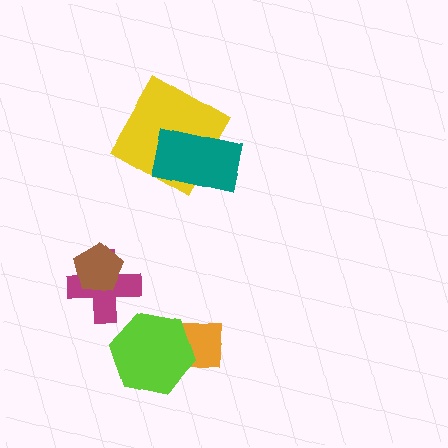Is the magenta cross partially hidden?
Yes, it is partially covered by another shape.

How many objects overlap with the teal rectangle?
1 object overlaps with the teal rectangle.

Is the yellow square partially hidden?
Yes, it is partially covered by another shape.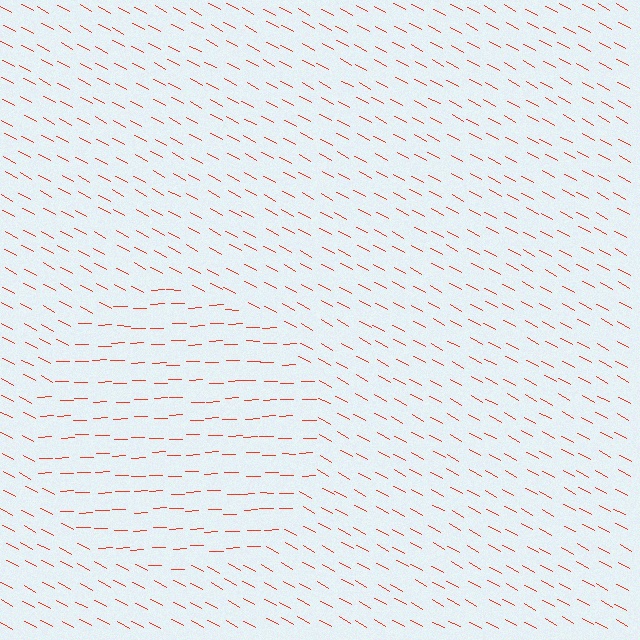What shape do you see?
I see a circle.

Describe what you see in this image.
The image is filled with small red line segments. A circle region in the image has lines oriented differently from the surrounding lines, creating a visible texture boundary.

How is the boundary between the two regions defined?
The boundary is defined purely by a change in line orientation (approximately 30 degrees difference). All lines are the same color and thickness.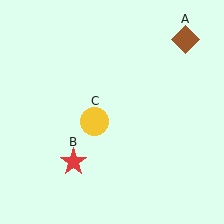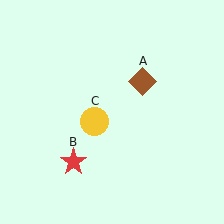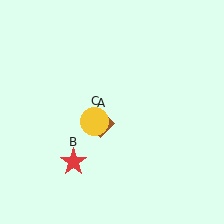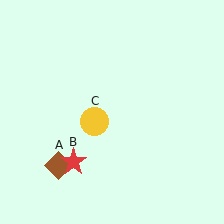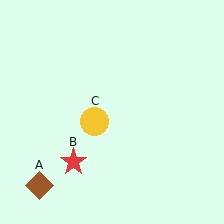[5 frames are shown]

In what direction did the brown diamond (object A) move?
The brown diamond (object A) moved down and to the left.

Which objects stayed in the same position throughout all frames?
Red star (object B) and yellow circle (object C) remained stationary.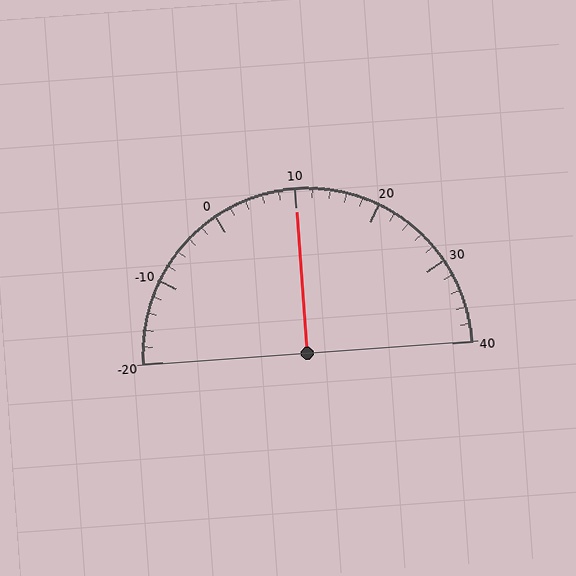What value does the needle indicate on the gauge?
The needle indicates approximately 10.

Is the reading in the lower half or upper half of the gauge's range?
The reading is in the upper half of the range (-20 to 40).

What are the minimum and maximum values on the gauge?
The gauge ranges from -20 to 40.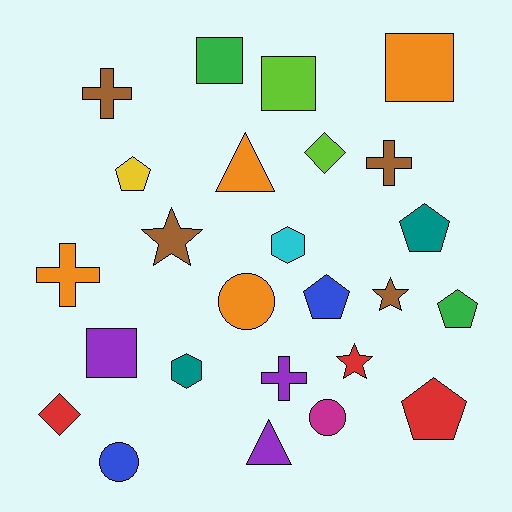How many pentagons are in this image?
There are 5 pentagons.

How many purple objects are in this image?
There are 3 purple objects.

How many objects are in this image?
There are 25 objects.